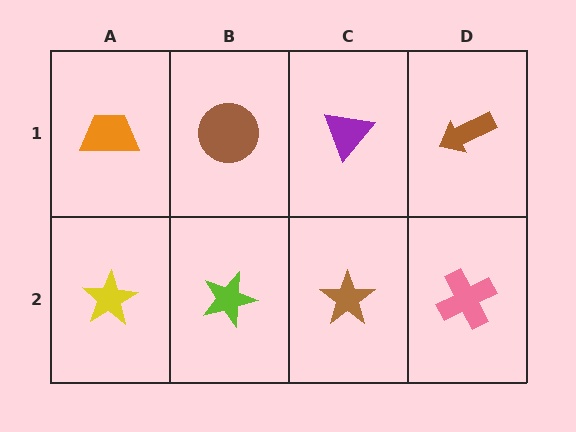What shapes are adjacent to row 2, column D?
A brown arrow (row 1, column D), a brown star (row 2, column C).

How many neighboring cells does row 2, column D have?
2.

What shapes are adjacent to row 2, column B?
A brown circle (row 1, column B), a yellow star (row 2, column A), a brown star (row 2, column C).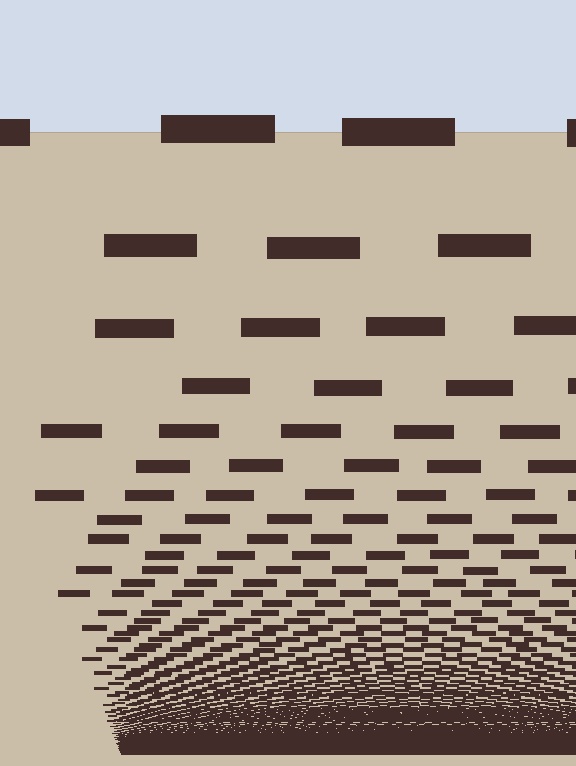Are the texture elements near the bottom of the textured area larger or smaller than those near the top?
Smaller. The gradient is inverted — elements near the bottom are smaller and denser.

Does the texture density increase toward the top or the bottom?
Density increases toward the bottom.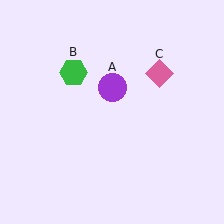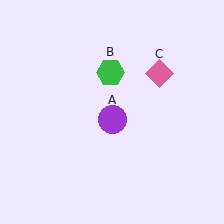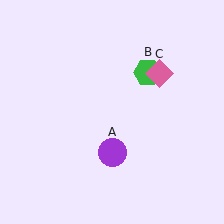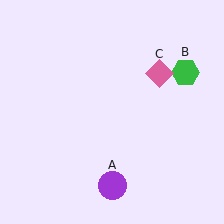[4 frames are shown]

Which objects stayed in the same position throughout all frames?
Pink diamond (object C) remained stationary.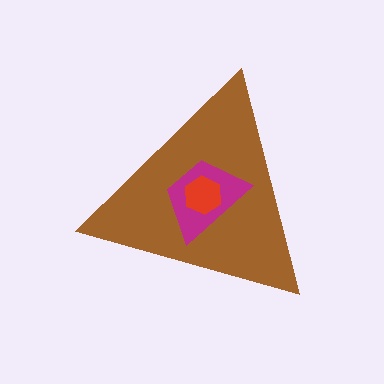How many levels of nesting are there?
3.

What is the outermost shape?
The brown triangle.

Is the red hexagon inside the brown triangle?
Yes.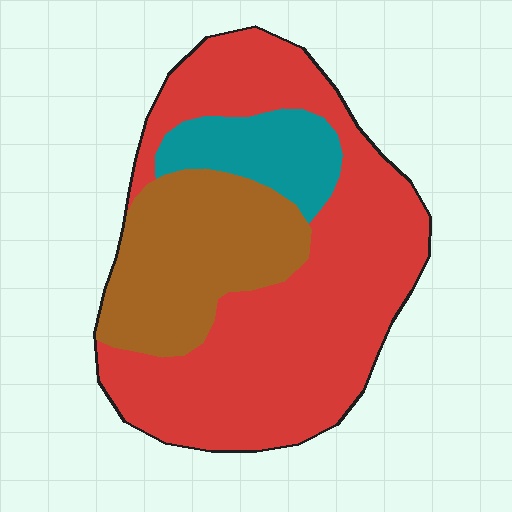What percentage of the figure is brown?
Brown covers about 25% of the figure.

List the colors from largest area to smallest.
From largest to smallest: red, brown, teal.